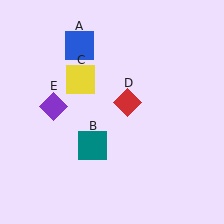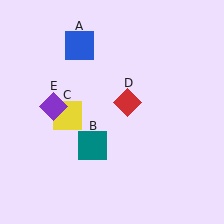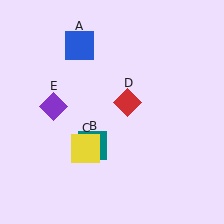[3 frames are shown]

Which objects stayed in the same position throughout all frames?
Blue square (object A) and teal square (object B) and red diamond (object D) and purple diamond (object E) remained stationary.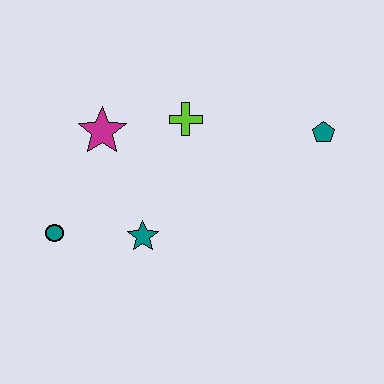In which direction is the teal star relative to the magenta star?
The teal star is below the magenta star.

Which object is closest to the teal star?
The teal circle is closest to the teal star.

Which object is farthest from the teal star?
The teal pentagon is farthest from the teal star.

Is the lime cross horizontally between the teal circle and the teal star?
No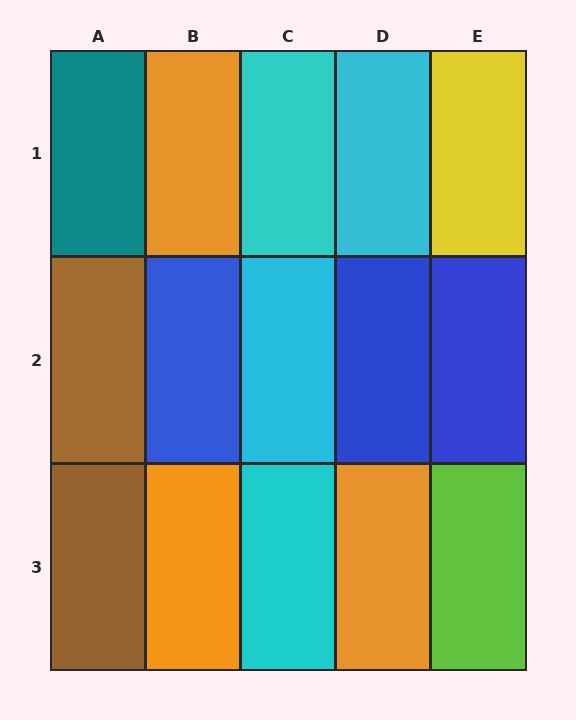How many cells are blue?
3 cells are blue.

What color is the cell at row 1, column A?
Teal.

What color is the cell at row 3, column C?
Cyan.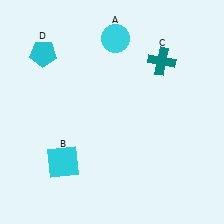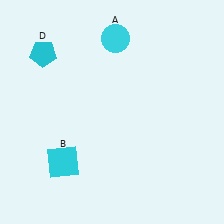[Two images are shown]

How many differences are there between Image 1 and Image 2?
There is 1 difference between the two images.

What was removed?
The teal cross (C) was removed in Image 2.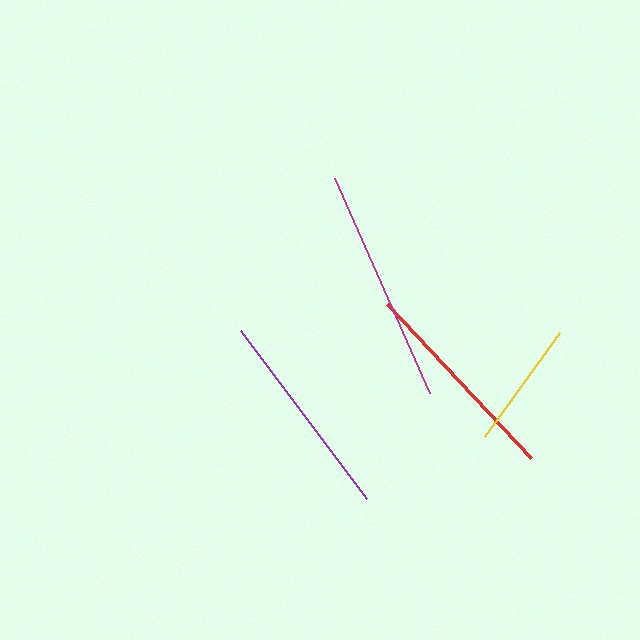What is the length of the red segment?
The red segment is approximately 211 pixels long.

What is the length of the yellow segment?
The yellow segment is approximately 128 pixels long.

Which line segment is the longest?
The magenta line is the longest at approximately 235 pixels.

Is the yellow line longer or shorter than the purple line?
The purple line is longer than the yellow line.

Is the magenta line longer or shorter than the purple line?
The magenta line is longer than the purple line.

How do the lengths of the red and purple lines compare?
The red and purple lines are approximately the same length.